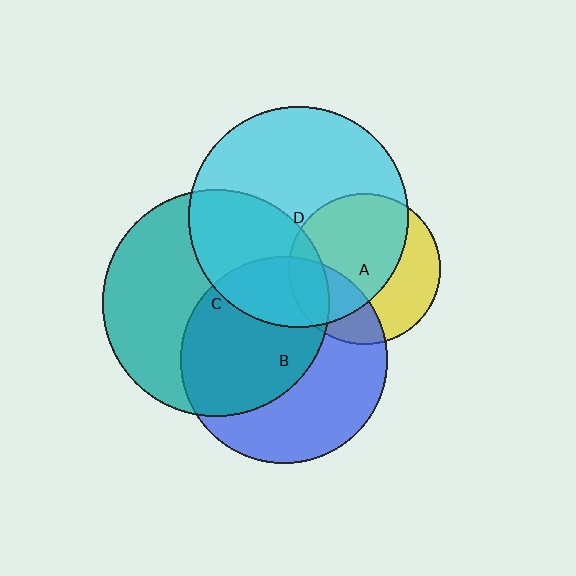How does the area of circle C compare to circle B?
Approximately 1.2 times.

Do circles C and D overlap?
Yes.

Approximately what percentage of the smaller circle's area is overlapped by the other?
Approximately 35%.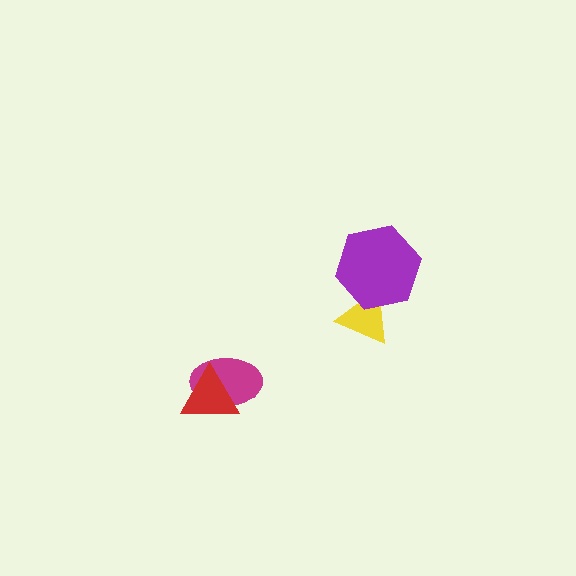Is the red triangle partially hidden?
No, no other shape covers it.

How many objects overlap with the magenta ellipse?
1 object overlaps with the magenta ellipse.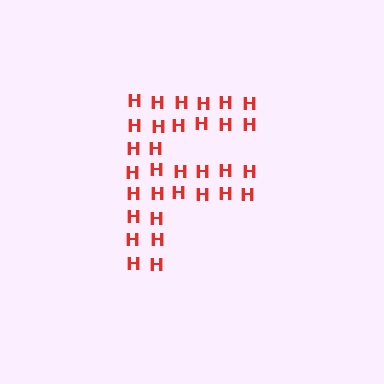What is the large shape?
The large shape is the letter F.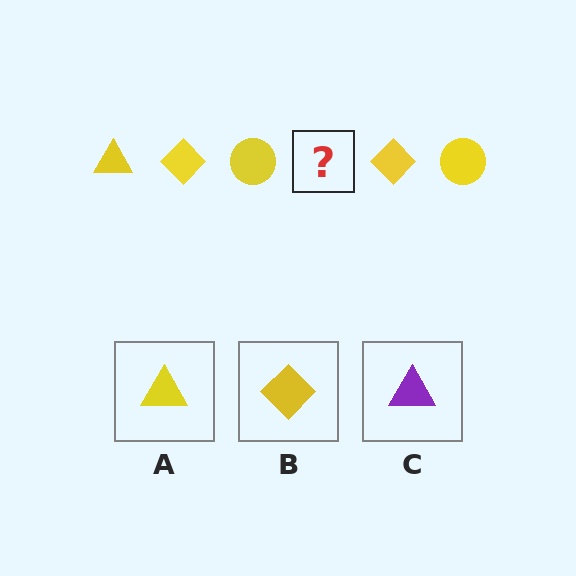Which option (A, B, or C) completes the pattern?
A.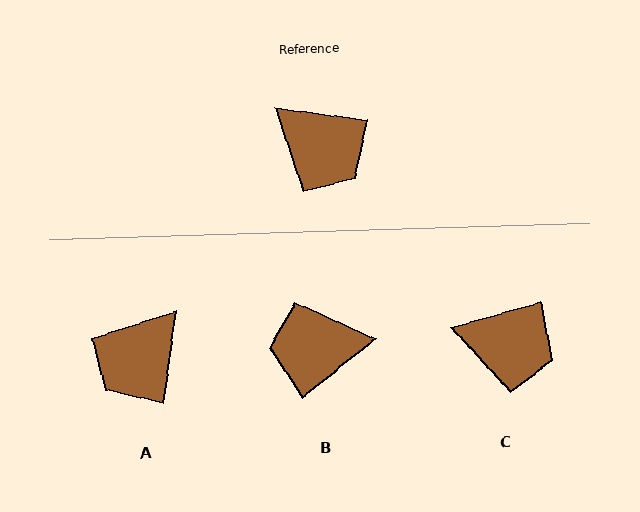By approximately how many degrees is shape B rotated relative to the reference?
Approximately 134 degrees clockwise.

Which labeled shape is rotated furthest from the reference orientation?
B, about 134 degrees away.